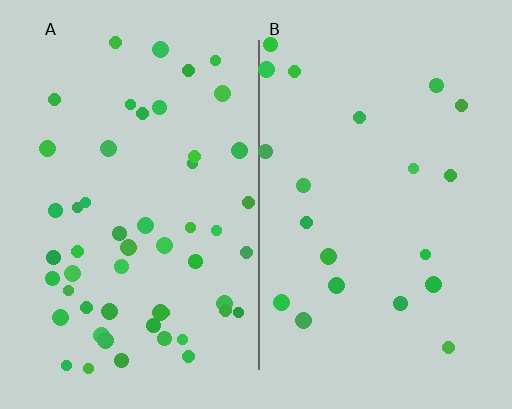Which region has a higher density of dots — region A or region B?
A (the left).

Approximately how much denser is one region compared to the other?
Approximately 2.5× — region A over region B.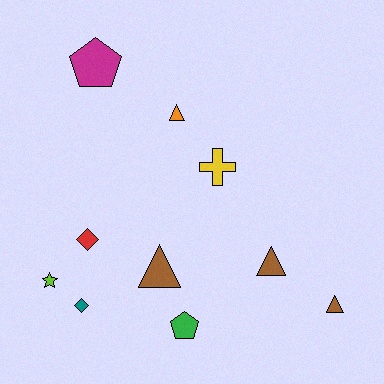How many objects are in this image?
There are 10 objects.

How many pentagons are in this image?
There are 2 pentagons.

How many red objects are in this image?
There is 1 red object.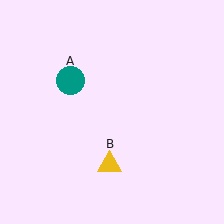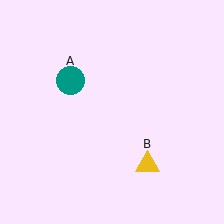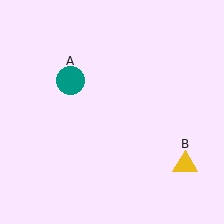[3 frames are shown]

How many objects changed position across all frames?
1 object changed position: yellow triangle (object B).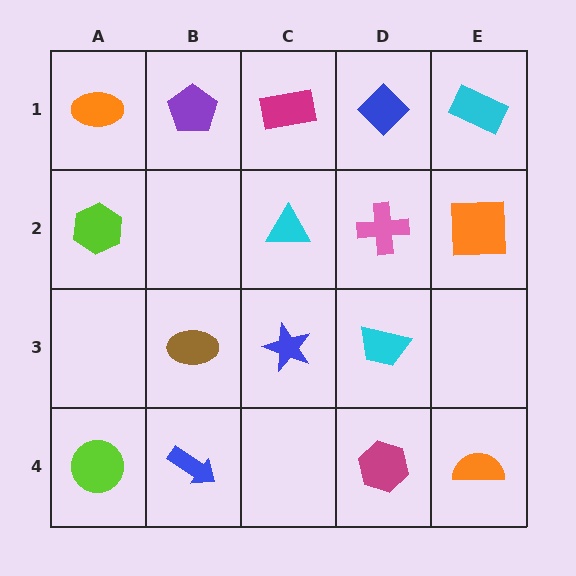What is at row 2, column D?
A pink cross.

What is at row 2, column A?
A lime hexagon.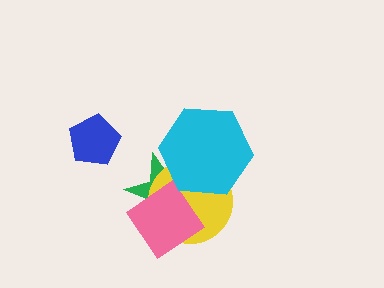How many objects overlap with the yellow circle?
3 objects overlap with the yellow circle.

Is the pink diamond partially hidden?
No, no other shape covers it.